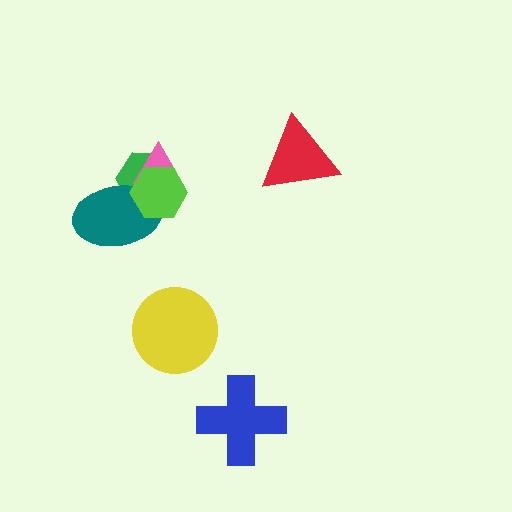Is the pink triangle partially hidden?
Yes, it is partially covered by another shape.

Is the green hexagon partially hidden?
Yes, it is partially covered by another shape.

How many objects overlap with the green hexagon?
3 objects overlap with the green hexagon.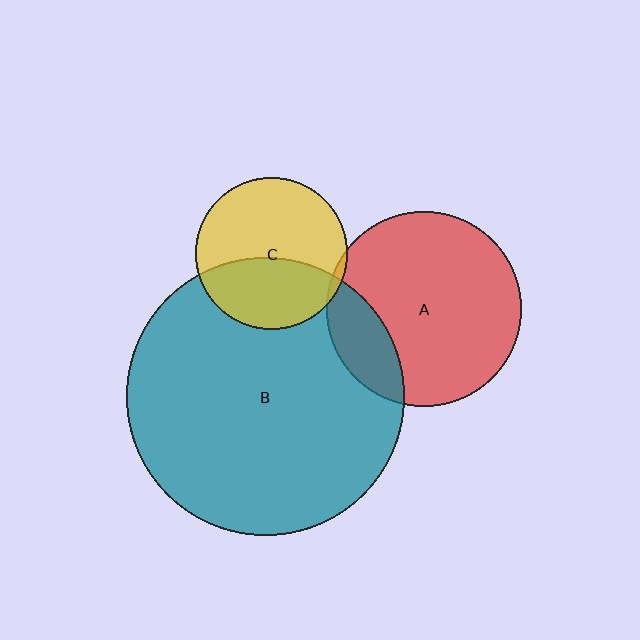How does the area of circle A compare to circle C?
Approximately 1.6 times.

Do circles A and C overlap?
Yes.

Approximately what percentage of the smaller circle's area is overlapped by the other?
Approximately 5%.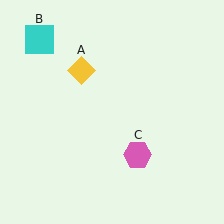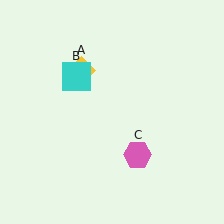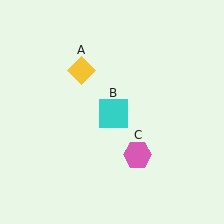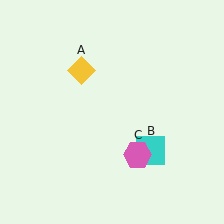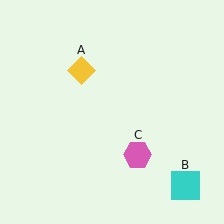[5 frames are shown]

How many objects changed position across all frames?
1 object changed position: cyan square (object B).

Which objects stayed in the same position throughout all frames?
Yellow diamond (object A) and pink hexagon (object C) remained stationary.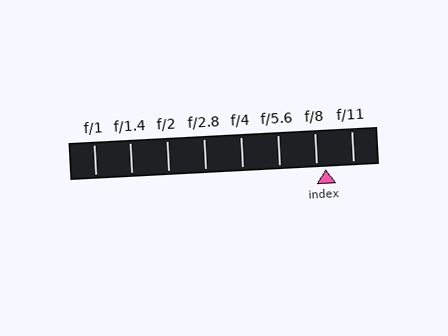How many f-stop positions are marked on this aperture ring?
There are 8 f-stop positions marked.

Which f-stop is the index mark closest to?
The index mark is closest to f/8.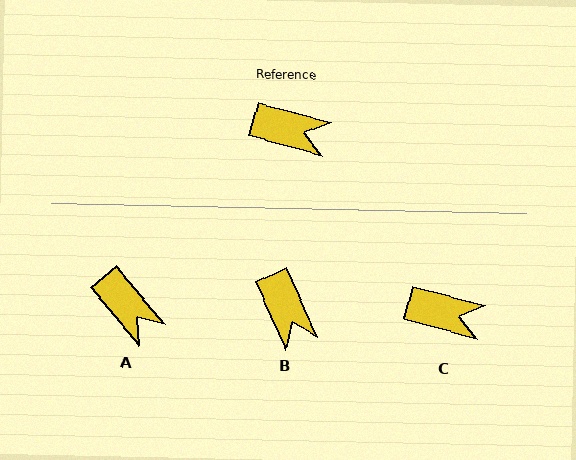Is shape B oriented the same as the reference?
No, it is off by about 51 degrees.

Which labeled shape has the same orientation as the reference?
C.